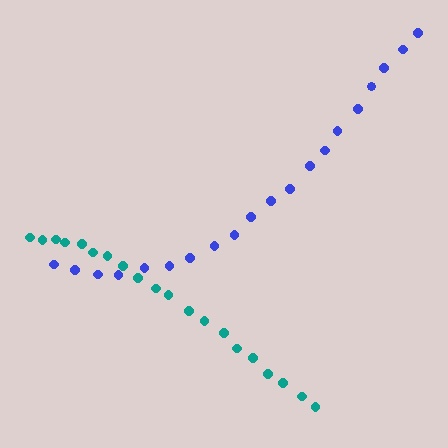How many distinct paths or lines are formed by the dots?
There are 2 distinct paths.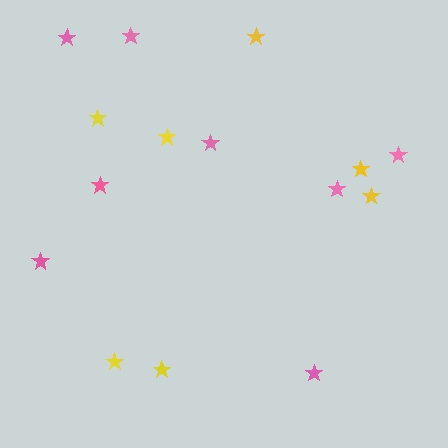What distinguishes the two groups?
There are 2 groups: one group of yellow stars (7) and one group of pink stars (8).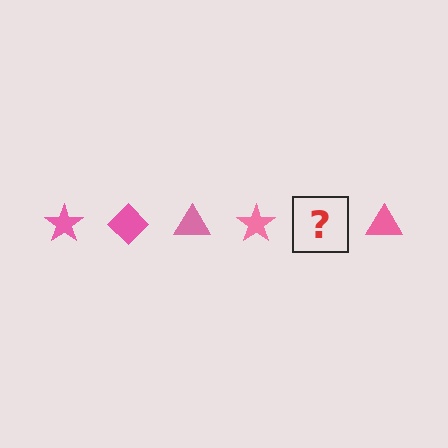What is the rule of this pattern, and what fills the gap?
The rule is that the pattern cycles through star, diamond, triangle shapes in pink. The gap should be filled with a pink diamond.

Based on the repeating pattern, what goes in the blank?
The blank should be a pink diamond.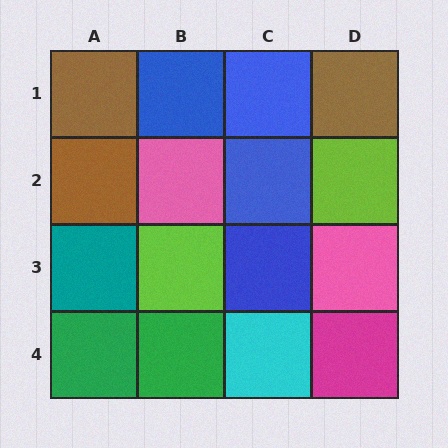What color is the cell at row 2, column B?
Pink.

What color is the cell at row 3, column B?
Lime.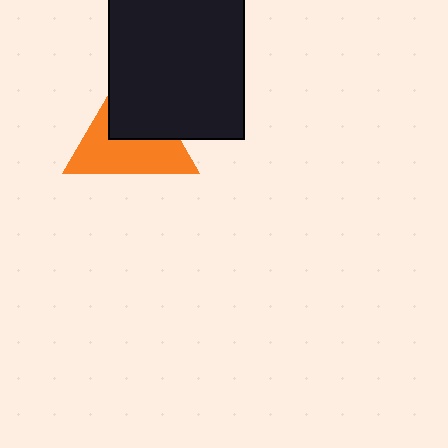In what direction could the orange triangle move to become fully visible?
The orange triangle could move toward the lower-left. That would shift it out from behind the black rectangle entirely.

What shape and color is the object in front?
The object in front is a black rectangle.